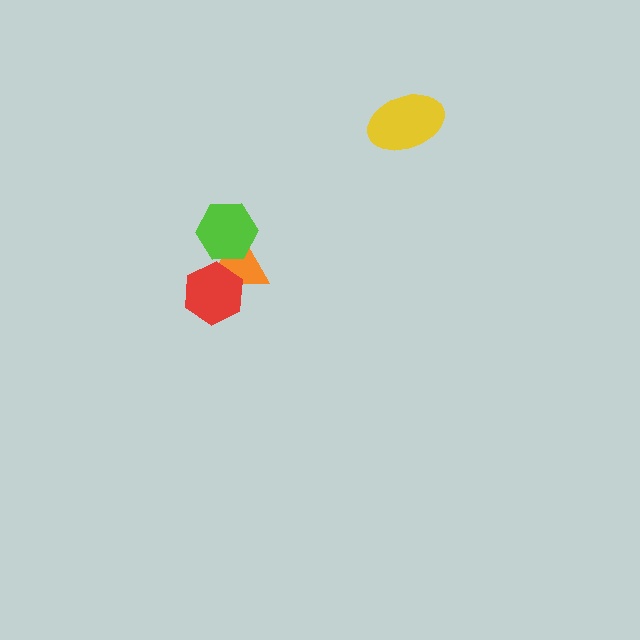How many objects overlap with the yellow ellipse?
0 objects overlap with the yellow ellipse.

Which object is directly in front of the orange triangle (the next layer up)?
The red hexagon is directly in front of the orange triangle.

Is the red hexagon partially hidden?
No, no other shape covers it.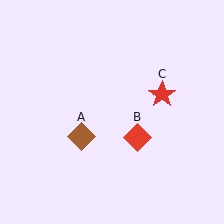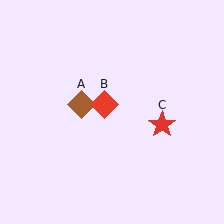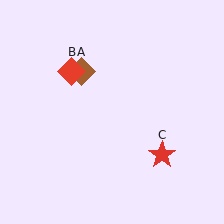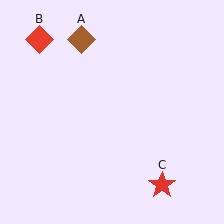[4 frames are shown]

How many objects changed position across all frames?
3 objects changed position: brown diamond (object A), red diamond (object B), red star (object C).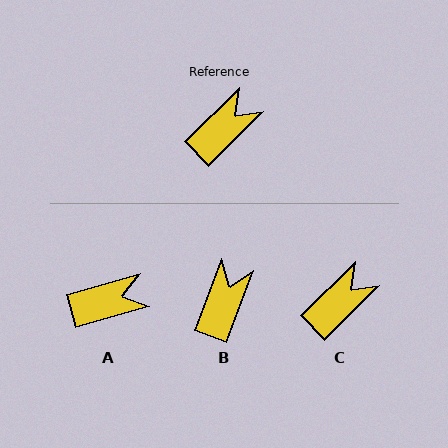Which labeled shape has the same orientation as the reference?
C.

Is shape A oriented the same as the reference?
No, it is off by about 29 degrees.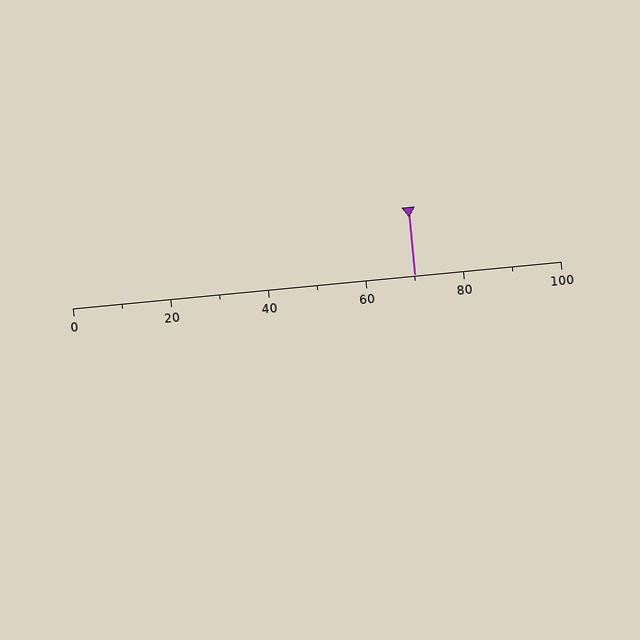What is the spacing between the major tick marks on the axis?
The major ticks are spaced 20 apart.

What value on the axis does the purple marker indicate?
The marker indicates approximately 70.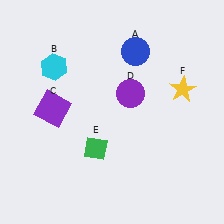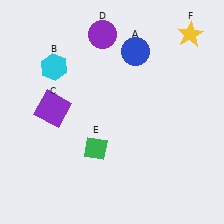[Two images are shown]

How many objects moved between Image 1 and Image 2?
2 objects moved between the two images.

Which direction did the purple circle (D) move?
The purple circle (D) moved up.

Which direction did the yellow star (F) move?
The yellow star (F) moved up.